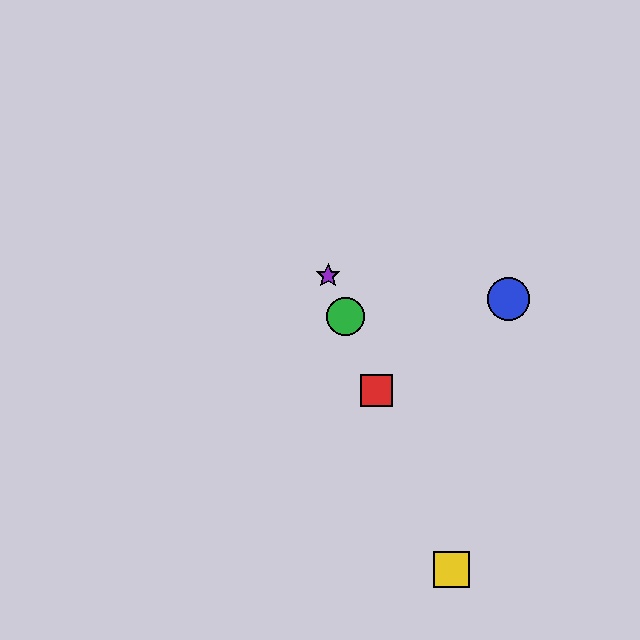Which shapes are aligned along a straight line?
The red square, the green circle, the yellow square, the purple star are aligned along a straight line.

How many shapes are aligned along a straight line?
4 shapes (the red square, the green circle, the yellow square, the purple star) are aligned along a straight line.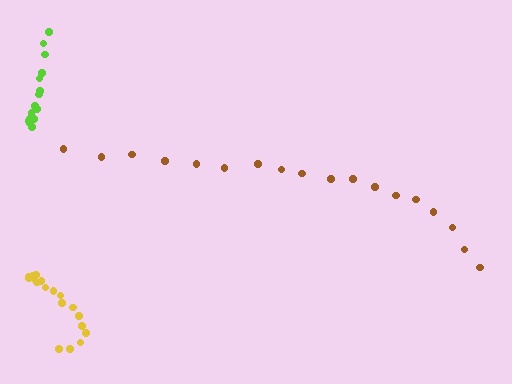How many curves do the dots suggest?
There are 3 distinct paths.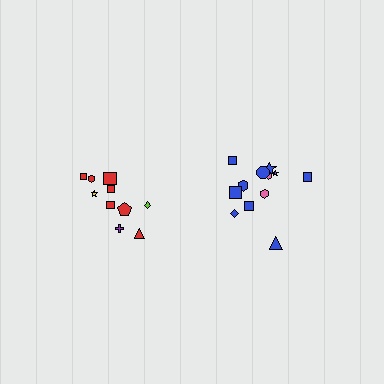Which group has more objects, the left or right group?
The right group.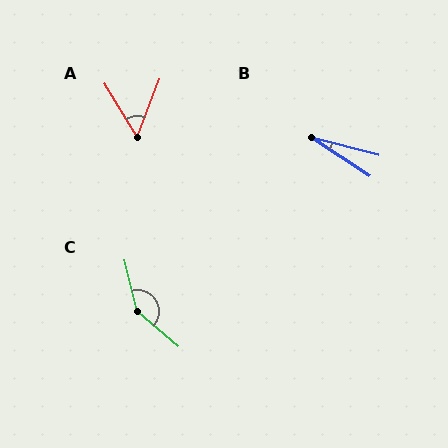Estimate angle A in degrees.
Approximately 53 degrees.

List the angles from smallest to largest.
B (18°), A (53°), C (144°).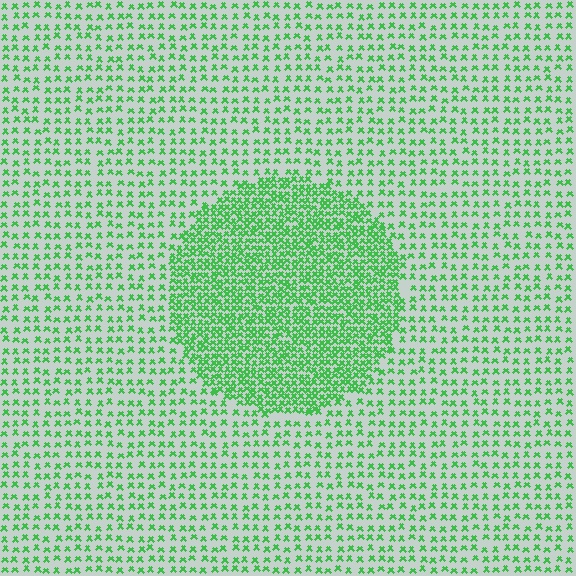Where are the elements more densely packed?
The elements are more densely packed inside the circle boundary.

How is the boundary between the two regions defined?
The boundary is defined by a change in element density (approximately 2.4x ratio). All elements are the same color, size, and shape.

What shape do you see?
I see a circle.